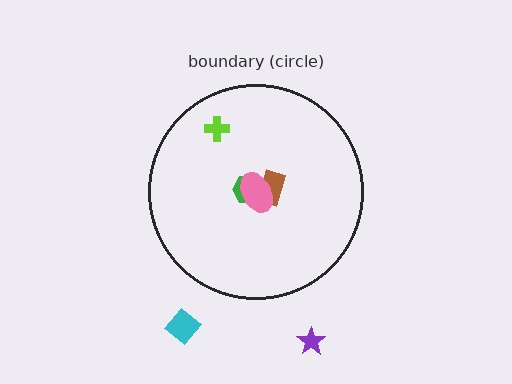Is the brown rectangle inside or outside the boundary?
Inside.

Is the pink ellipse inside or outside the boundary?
Inside.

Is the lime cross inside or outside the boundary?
Inside.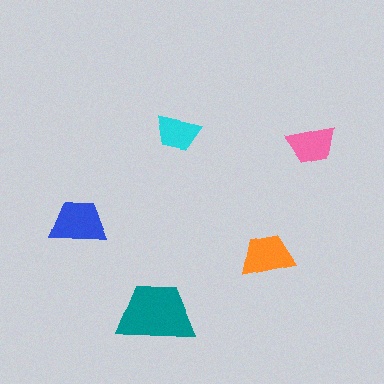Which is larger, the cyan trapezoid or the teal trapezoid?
The teal one.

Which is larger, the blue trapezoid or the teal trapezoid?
The teal one.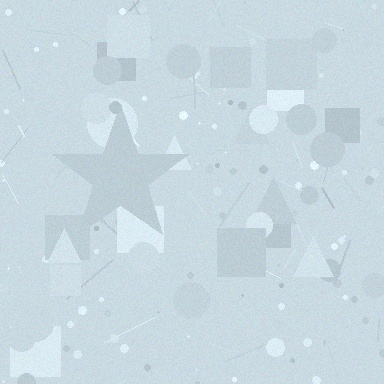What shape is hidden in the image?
A star is hidden in the image.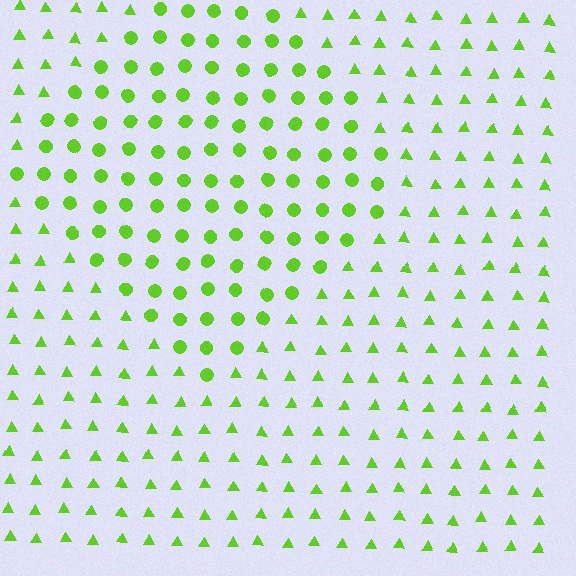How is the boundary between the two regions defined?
The boundary is defined by a change in element shape: circles inside vs. triangles outside. All elements share the same color and spacing.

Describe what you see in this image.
The image is filled with small lime elements arranged in a uniform grid. A diamond-shaped region contains circles, while the surrounding area contains triangles. The boundary is defined purely by the change in element shape.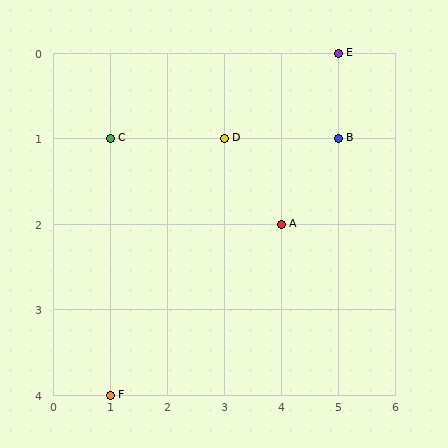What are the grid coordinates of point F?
Point F is at grid coordinates (1, 4).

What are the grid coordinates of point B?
Point B is at grid coordinates (5, 1).